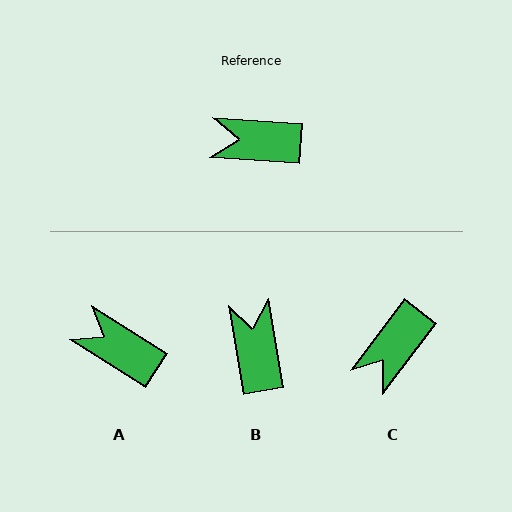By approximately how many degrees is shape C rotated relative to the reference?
Approximately 57 degrees counter-clockwise.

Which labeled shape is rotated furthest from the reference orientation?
B, about 76 degrees away.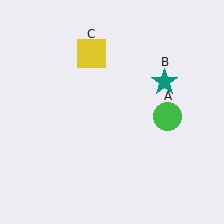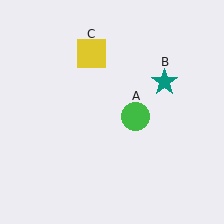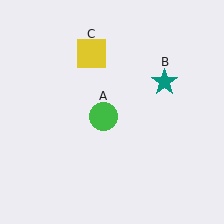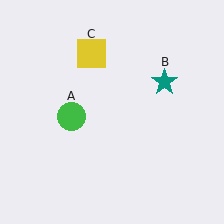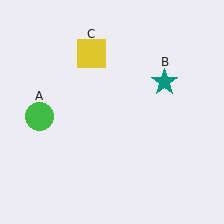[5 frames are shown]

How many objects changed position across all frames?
1 object changed position: green circle (object A).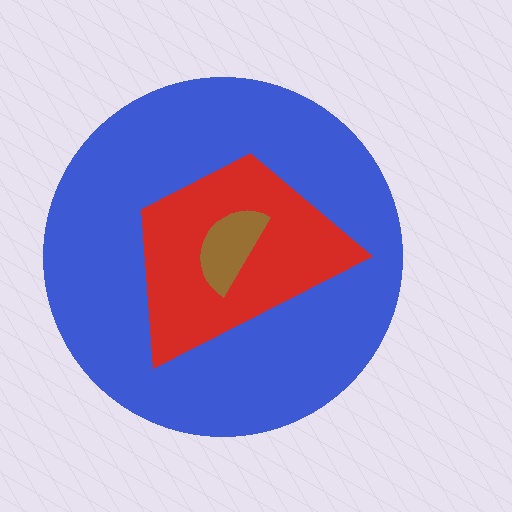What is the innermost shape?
The brown semicircle.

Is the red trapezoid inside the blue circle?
Yes.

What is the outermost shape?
The blue circle.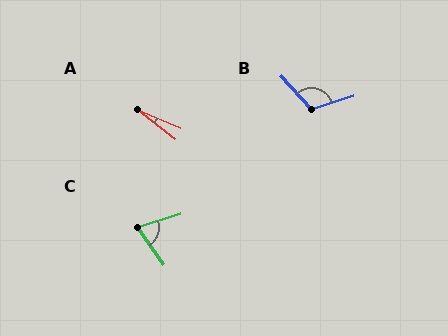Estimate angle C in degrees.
Approximately 72 degrees.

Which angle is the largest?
B, at approximately 115 degrees.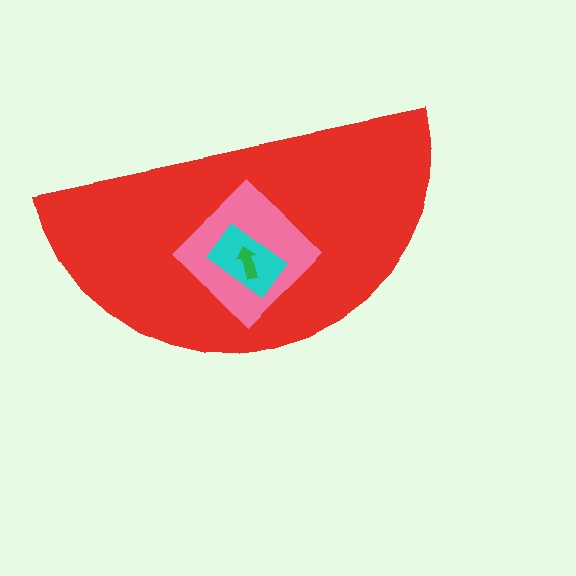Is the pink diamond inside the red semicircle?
Yes.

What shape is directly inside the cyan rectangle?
The green arrow.